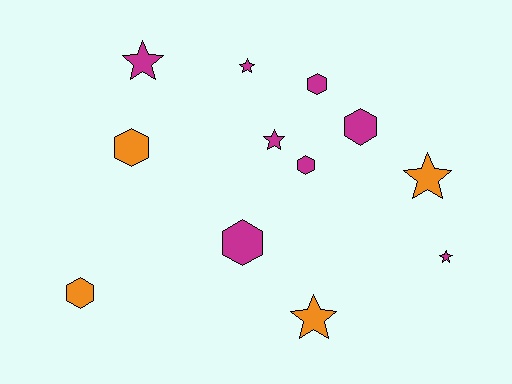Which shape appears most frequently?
Hexagon, with 6 objects.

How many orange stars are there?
There are 2 orange stars.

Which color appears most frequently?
Magenta, with 8 objects.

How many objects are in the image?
There are 12 objects.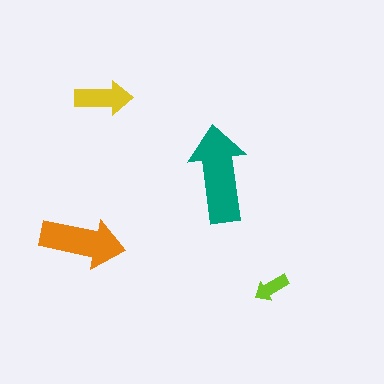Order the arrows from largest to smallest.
the teal one, the orange one, the yellow one, the lime one.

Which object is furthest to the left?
The orange arrow is leftmost.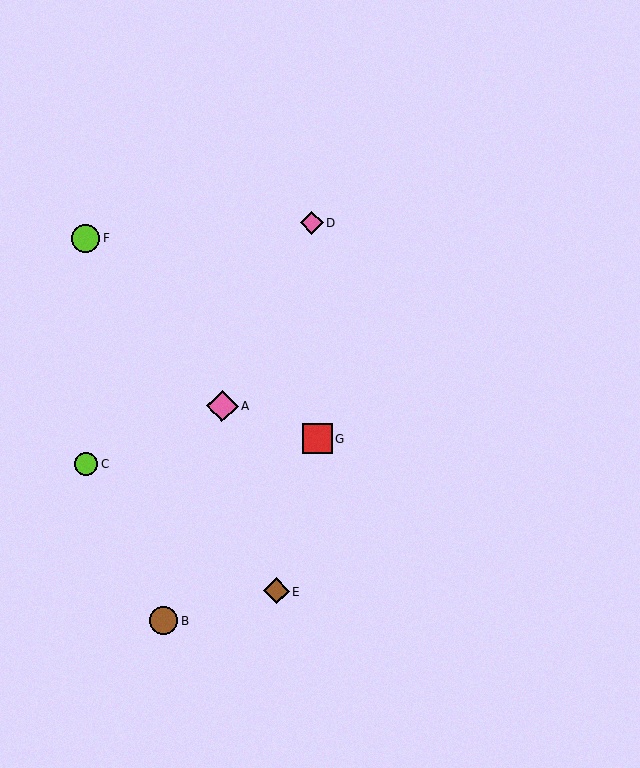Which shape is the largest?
The pink diamond (labeled A) is the largest.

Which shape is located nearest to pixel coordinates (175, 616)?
The brown circle (labeled B) at (164, 621) is nearest to that location.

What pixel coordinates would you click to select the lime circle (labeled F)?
Click at (85, 238) to select the lime circle F.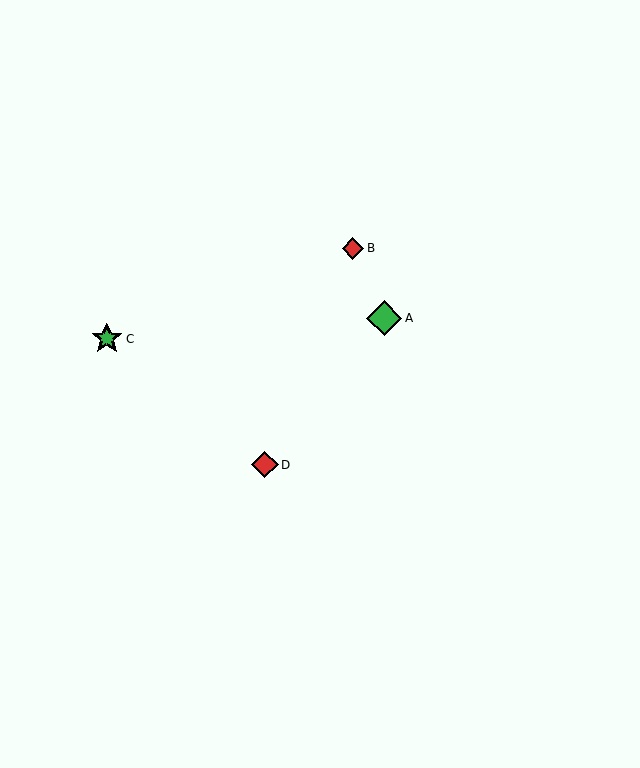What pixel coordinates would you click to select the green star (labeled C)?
Click at (107, 339) to select the green star C.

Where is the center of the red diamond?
The center of the red diamond is at (353, 248).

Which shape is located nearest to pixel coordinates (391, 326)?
The green diamond (labeled A) at (384, 318) is nearest to that location.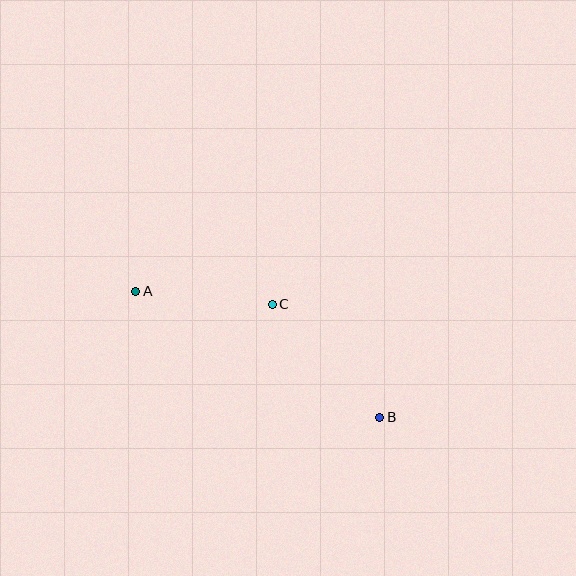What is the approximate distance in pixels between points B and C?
The distance between B and C is approximately 156 pixels.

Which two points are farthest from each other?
Points A and B are farthest from each other.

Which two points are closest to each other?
Points A and C are closest to each other.